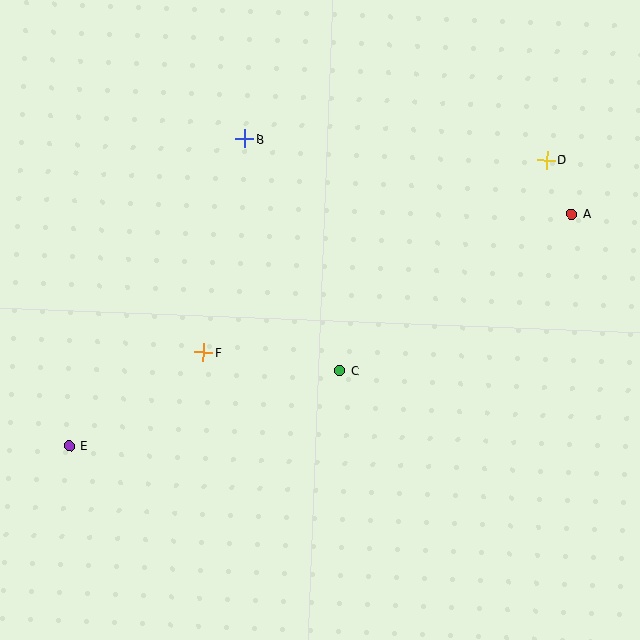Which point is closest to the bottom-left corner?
Point E is closest to the bottom-left corner.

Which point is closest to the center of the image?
Point C at (340, 371) is closest to the center.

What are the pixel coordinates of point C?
Point C is at (340, 371).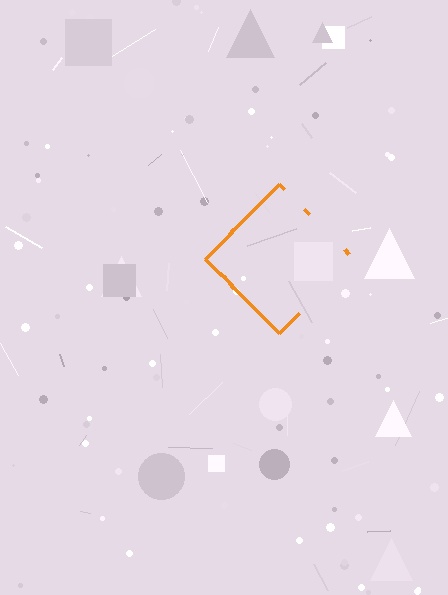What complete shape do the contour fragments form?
The contour fragments form a diamond.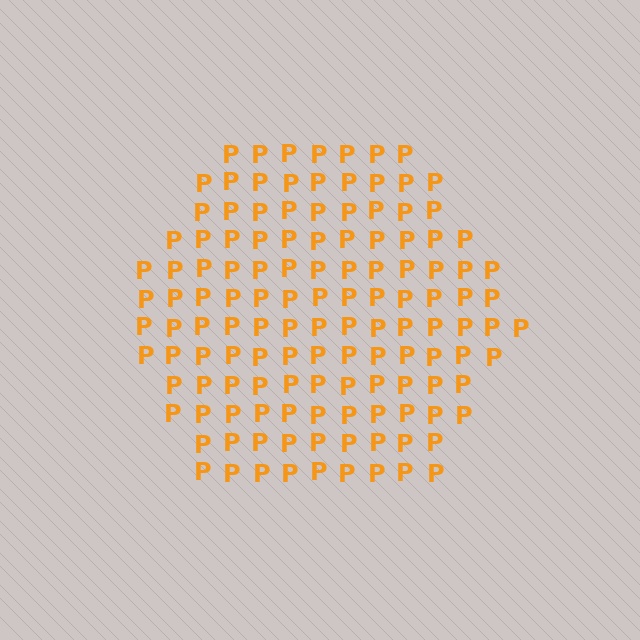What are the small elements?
The small elements are letter P's.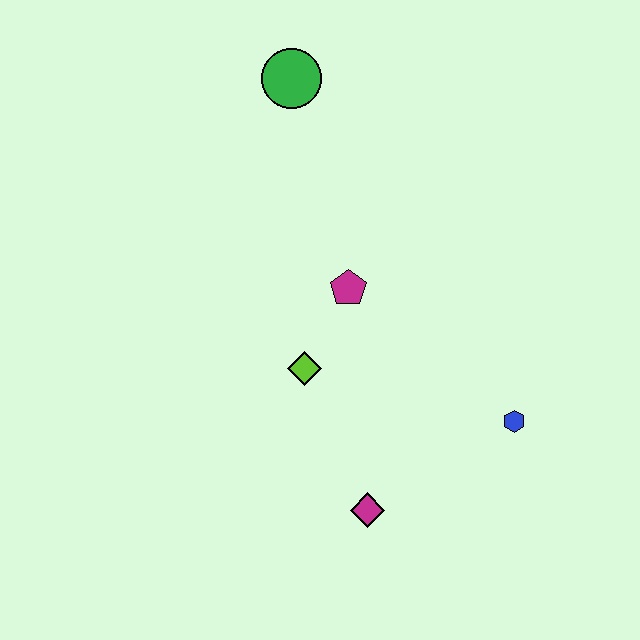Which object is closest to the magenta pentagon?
The lime diamond is closest to the magenta pentagon.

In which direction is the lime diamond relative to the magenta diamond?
The lime diamond is above the magenta diamond.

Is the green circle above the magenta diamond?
Yes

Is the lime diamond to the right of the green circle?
Yes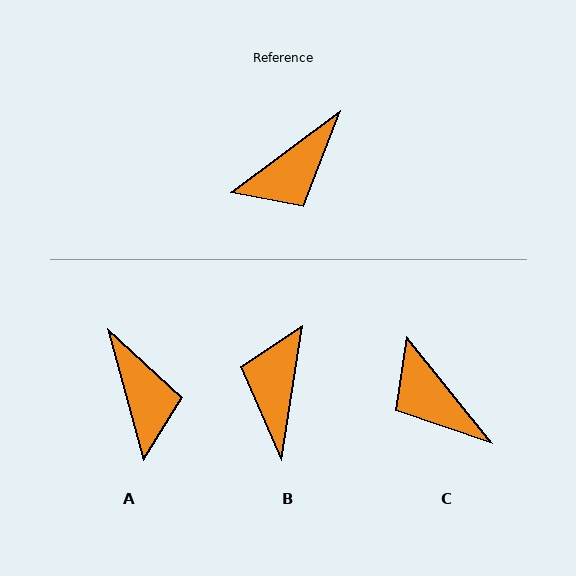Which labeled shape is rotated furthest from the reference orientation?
B, about 136 degrees away.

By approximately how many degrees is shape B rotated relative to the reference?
Approximately 136 degrees clockwise.